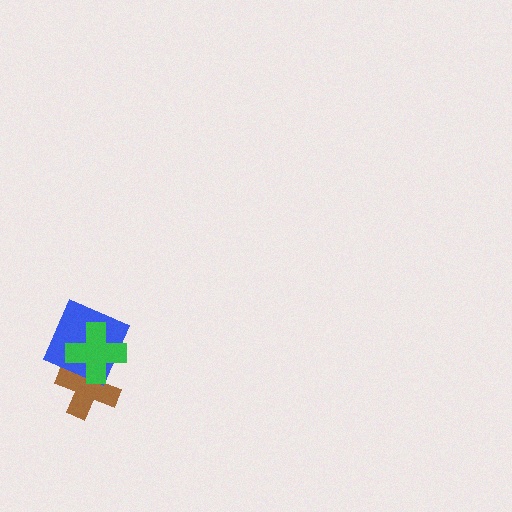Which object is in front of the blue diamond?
The green cross is in front of the blue diamond.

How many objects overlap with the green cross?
2 objects overlap with the green cross.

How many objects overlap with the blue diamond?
2 objects overlap with the blue diamond.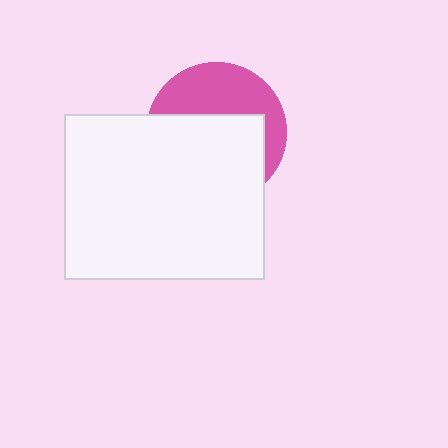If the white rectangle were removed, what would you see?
You would see the complete pink circle.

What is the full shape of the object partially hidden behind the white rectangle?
The partially hidden object is a pink circle.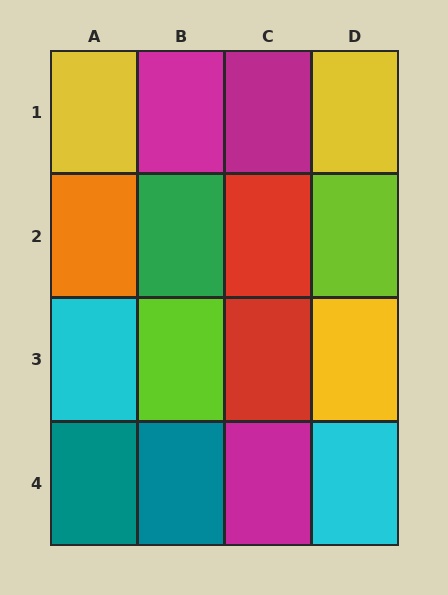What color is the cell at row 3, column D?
Yellow.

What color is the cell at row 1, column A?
Yellow.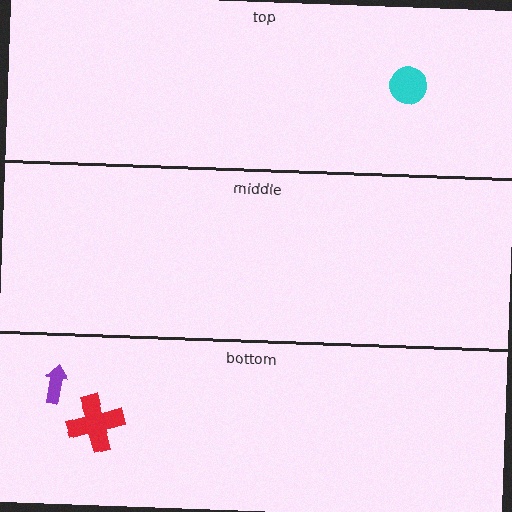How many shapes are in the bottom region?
2.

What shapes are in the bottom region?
The red cross, the purple arrow.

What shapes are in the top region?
The cyan circle.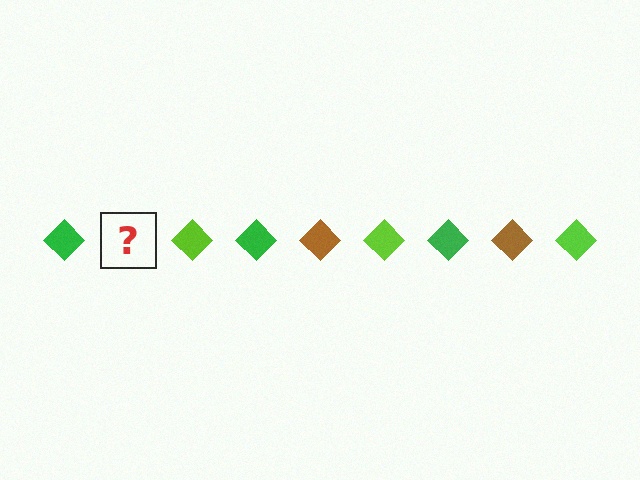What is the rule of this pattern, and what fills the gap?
The rule is that the pattern cycles through green, brown, lime diamonds. The gap should be filled with a brown diamond.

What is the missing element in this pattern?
The missing element is a brown diamond.